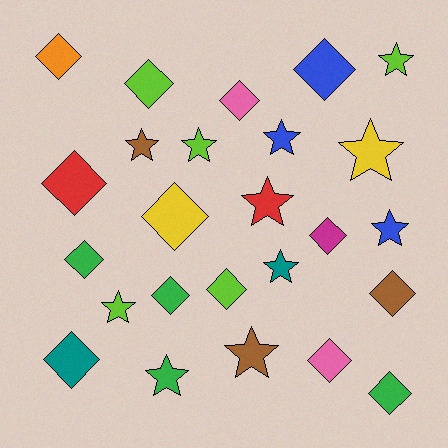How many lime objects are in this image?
There are 5 lime objects.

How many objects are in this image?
There are 25 objects.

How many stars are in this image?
There are 11 stars.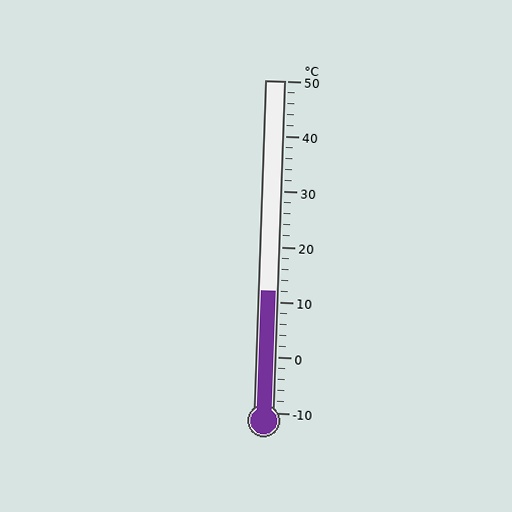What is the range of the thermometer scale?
The thermometer scale ranges from -10°C to 50°C.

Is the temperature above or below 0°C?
The temperature is above 0°C.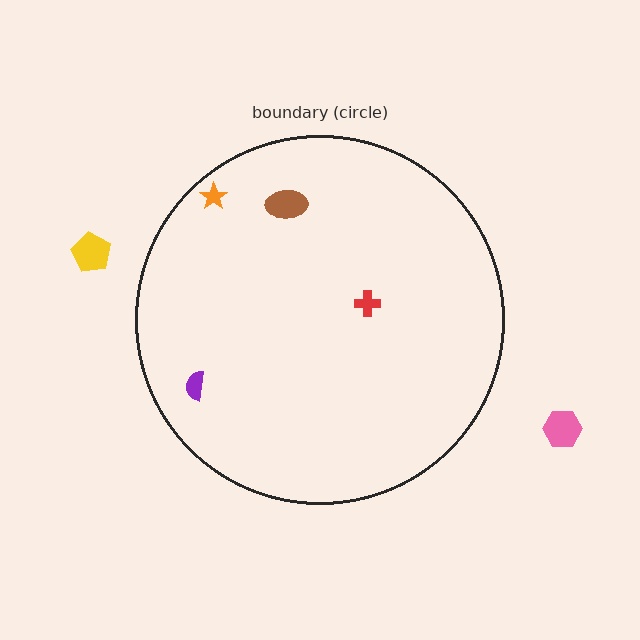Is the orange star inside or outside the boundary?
Inside.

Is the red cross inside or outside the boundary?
Inside.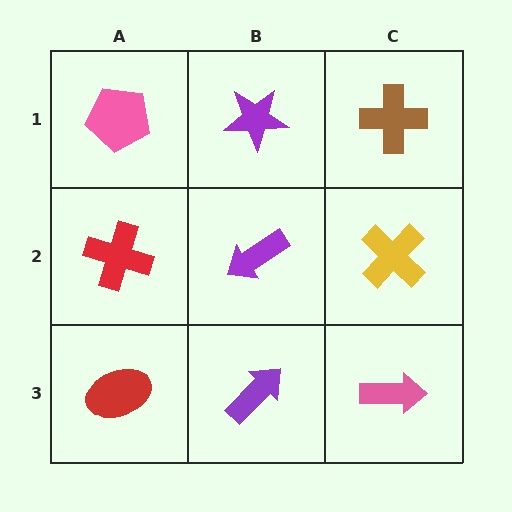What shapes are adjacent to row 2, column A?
A pink pentagon (row 1, column A), a red ellipse (row 3, column A), a purple arrow (row 2, column B).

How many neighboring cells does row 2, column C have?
3.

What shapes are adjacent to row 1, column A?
A red cross (row 2, column A), a purple star (row 1, column B).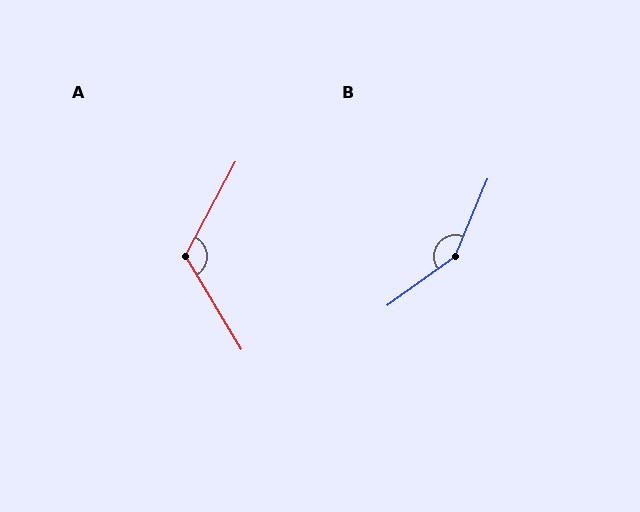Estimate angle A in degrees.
Approximately 121 degrees.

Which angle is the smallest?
A, at approximately 121 degrees.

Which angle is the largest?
B, at approximately 148 degrees.